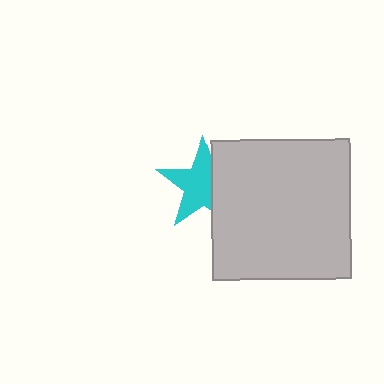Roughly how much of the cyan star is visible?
Most of it is visible (roughly 67%).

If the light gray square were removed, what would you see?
You would see the complete cyan star.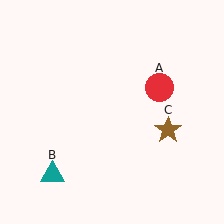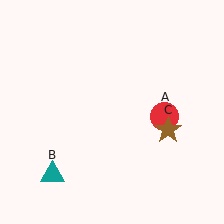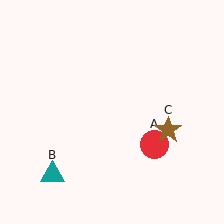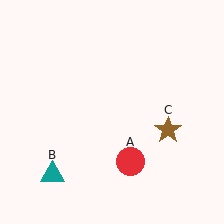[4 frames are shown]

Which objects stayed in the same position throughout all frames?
Teal triangle (object B) and brown star (object C) remained stationary.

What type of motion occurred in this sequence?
The red circle (object A) rotated clockwise around the center of the scene.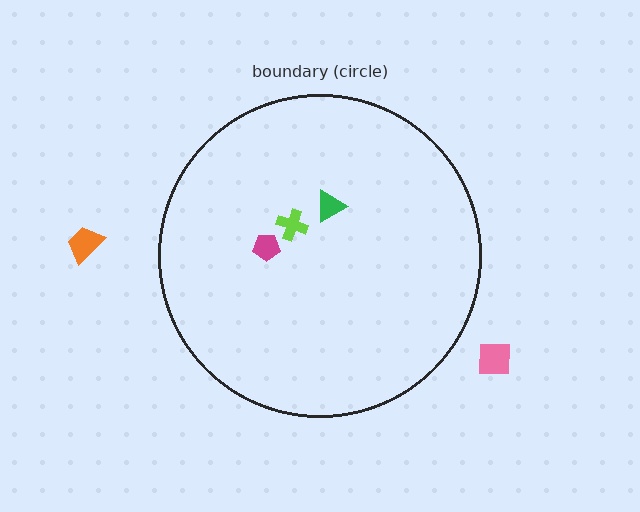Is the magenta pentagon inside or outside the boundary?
Inside.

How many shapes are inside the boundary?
3 inside, 2 outside.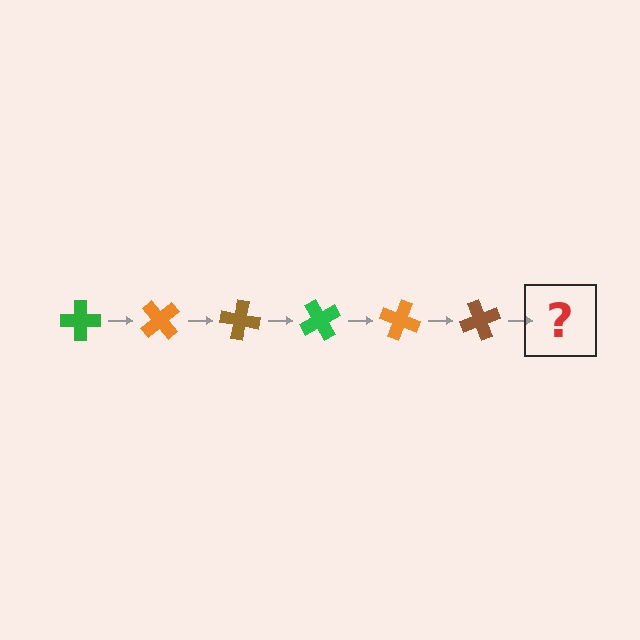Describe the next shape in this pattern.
It should be a green cross, rotated 300 degrees from the start.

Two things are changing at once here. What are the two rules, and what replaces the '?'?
The two rules are that it rotates 50 degrees each step and the color cycles through green, orange, and brown. The '?' should be a green cross, rotated 300 degrees from the start.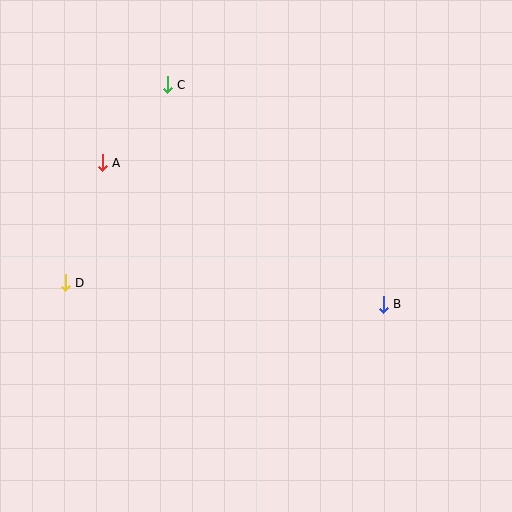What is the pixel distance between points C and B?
The distance between C and B is 308 pixels.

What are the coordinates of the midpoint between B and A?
The midpoint between B and A is at (243, 233).